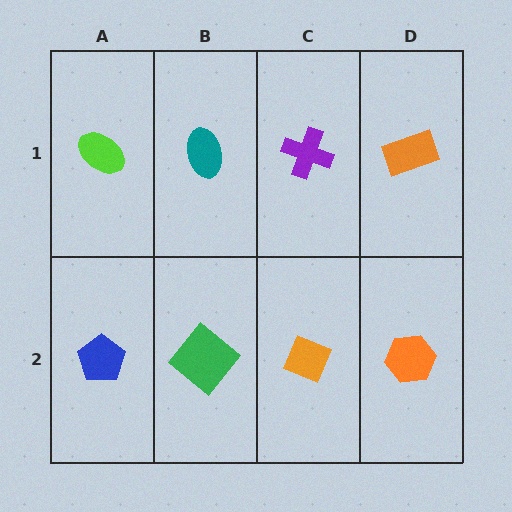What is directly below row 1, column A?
A blue pentagon.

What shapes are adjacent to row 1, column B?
A green diamond (row 2, column B), a lime ellipse (row 1, column A), a purple cross (row 1, column C).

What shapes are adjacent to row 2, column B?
A teal ellipse (row 1, column B), a blue pentagon (row 2, column A), an orange diamond (row 2, column C).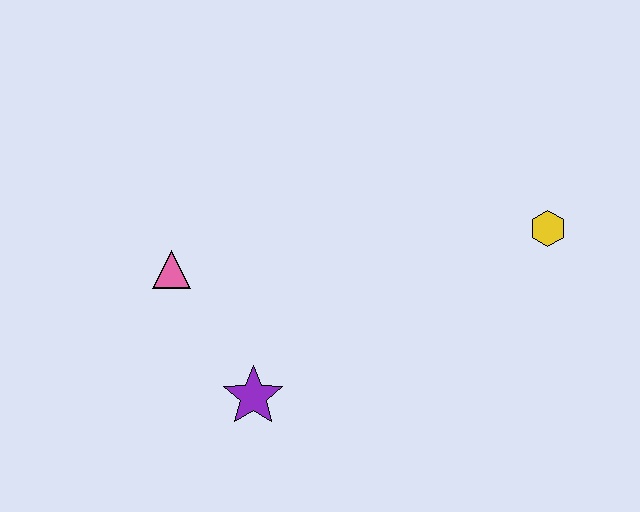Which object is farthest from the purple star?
The yellow hexagon is farthest from the purple star.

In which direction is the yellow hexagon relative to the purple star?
The yellow hexagon is to the right of the purple star.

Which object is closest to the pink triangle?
The purple star is closest to the pink triangle.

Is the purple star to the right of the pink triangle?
Yes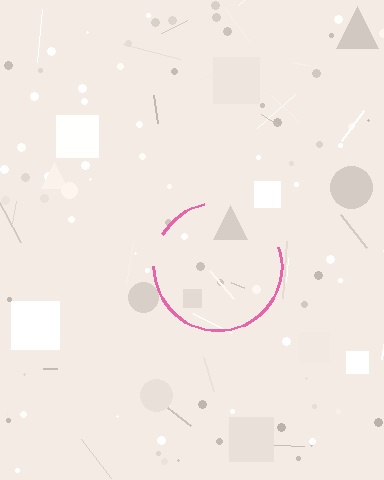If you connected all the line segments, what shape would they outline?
They would outline a circle.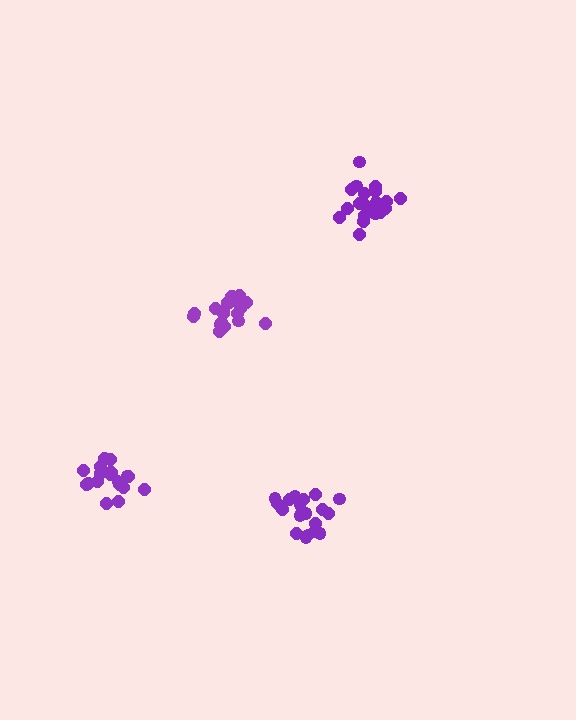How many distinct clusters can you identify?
There are 4 distinct clusters.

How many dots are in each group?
Group 1: 19 dots, Group 2: 21 dots, Group 3: 21 dots, Group 4: 19 dots (80 total).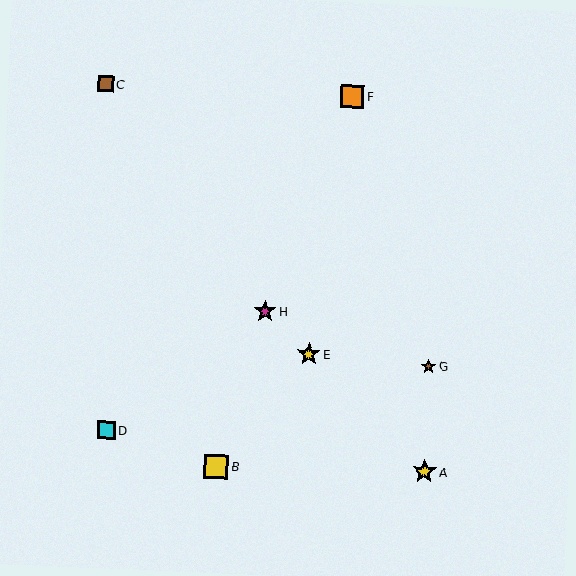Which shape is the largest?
The yellow square (labeled B) is the largest.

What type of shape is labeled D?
Shape D is a cyan square.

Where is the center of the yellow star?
The center of the yellow star is at (309, 354).